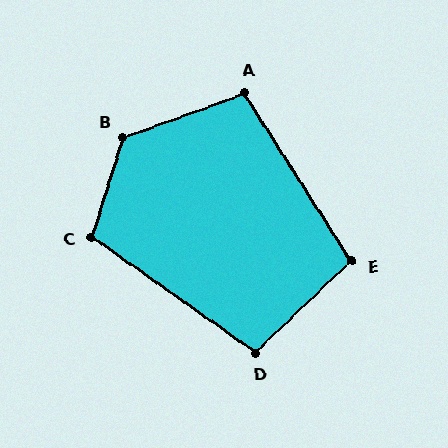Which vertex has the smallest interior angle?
D, at approximately 101 degrees.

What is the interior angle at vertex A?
Approximately 102 degrees (obtuse).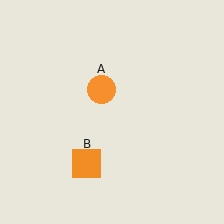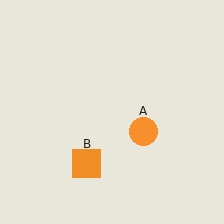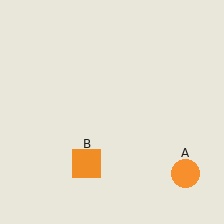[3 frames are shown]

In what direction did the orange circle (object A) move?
The orange circle (object A) moved down and to the right.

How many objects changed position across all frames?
1 object changed position: orange circle (object A).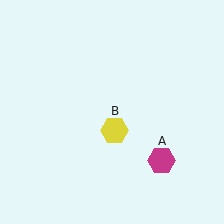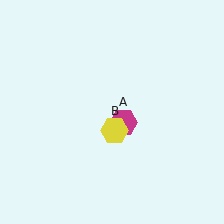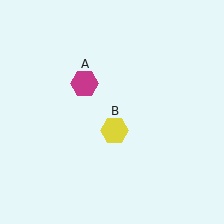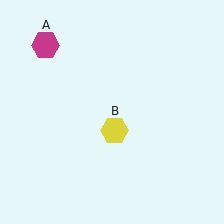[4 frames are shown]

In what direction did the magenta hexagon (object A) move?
The magenta hexagon (object A) moved up and to the left.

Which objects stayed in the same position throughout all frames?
Yellow hexagon (object B) remained stationary.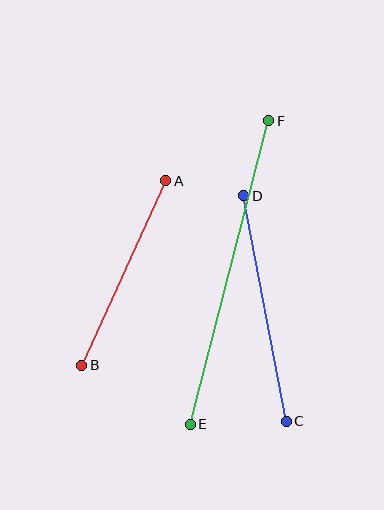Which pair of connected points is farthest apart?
Points E and F are farthest apart.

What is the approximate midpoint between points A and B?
The midpoint is at approximately (124, 273) pixels.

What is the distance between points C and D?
The distance is approximately 230 pixels.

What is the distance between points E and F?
The distance is approximately 314 pixels.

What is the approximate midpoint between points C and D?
The midpoint is at approximately (265, 309) pixels.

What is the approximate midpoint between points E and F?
The midpoint is at approximately (230, 272) pixels.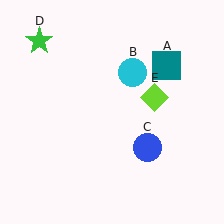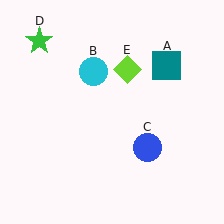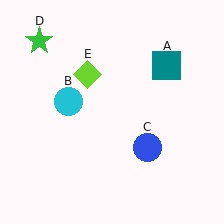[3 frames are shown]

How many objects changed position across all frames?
2 objects changed position: cyan circle (object B), lime diamond (object E).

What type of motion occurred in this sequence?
The cyan circle (object B), lime diamond (object E) rotated counterclockwise around the center of the scene.